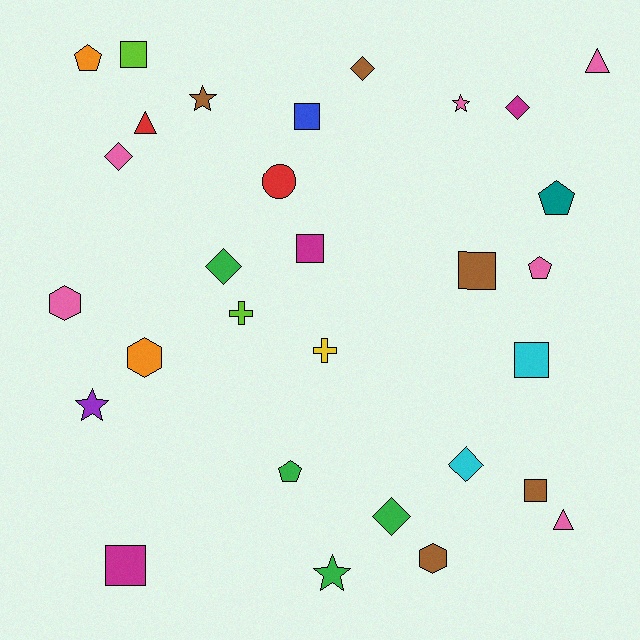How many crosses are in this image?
There are 2 crosses.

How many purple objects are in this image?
There is 1 purple object.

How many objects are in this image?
There are 30 objects.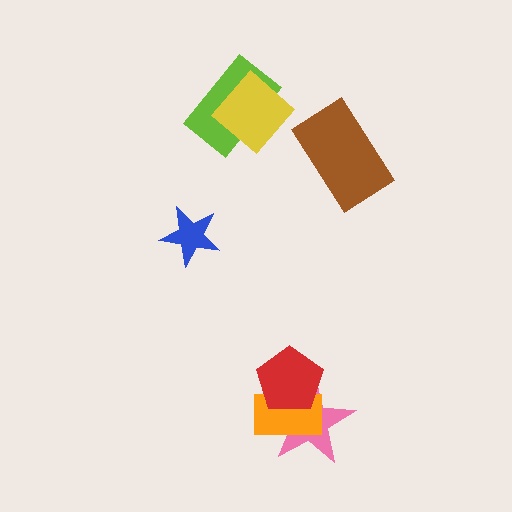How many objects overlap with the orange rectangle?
2 objects overlap with the orange rectangle.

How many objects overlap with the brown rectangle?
0 objects overlap with the brown rectangle.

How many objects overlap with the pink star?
2 objects overlap with the pink star.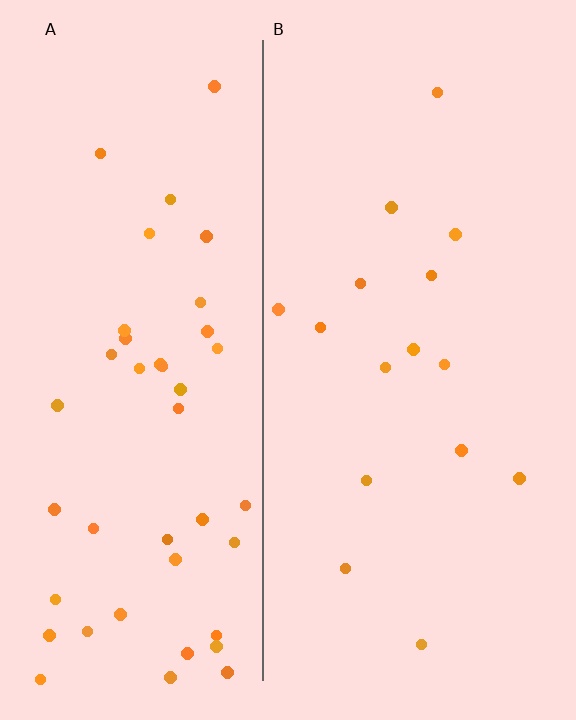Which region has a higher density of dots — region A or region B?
A (the left).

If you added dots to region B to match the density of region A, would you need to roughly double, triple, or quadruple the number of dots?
Approximately triple.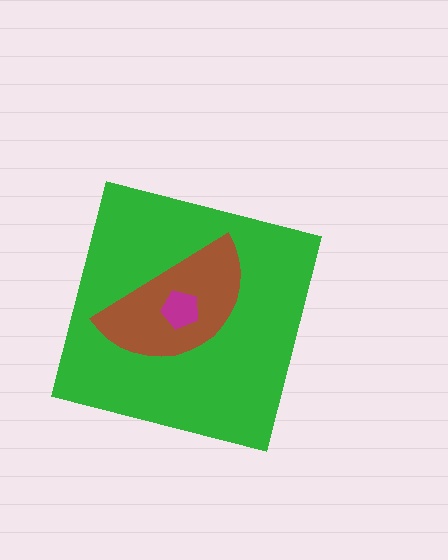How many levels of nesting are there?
3.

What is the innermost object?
The magenta pentagon.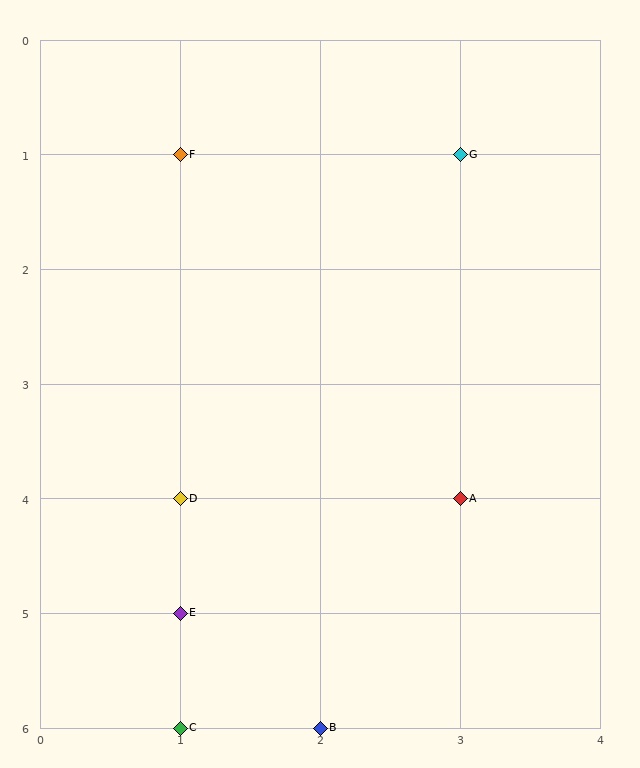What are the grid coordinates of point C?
Point C is at grid coordinates (1, 6).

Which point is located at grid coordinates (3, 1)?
Point G is at (3, 1).